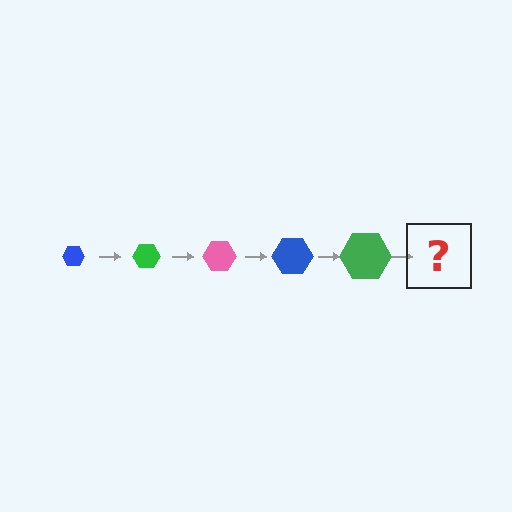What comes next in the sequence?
The next element should be a pink hexagon, larger than the previous one.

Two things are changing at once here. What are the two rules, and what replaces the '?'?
The two rules are that the hexagon grows larger each step and the color cycles through blue, green, and pink. The '?' should be a pink hexagon, larger than the previous one.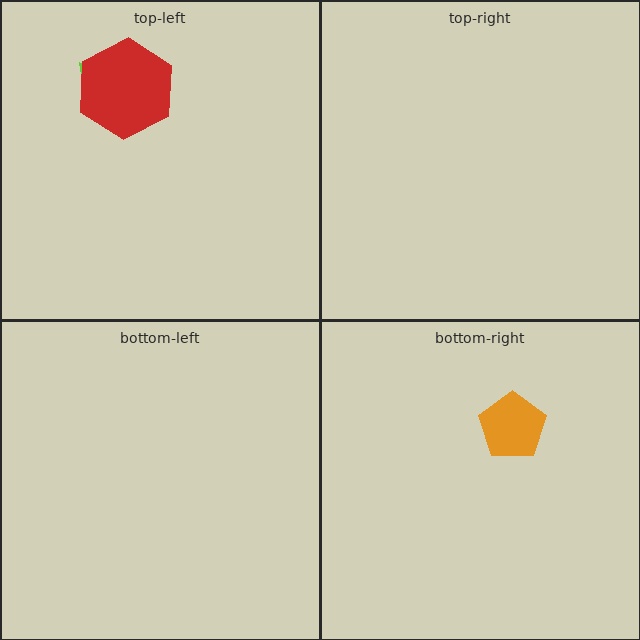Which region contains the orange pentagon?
The bottom-right region.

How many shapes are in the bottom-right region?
1.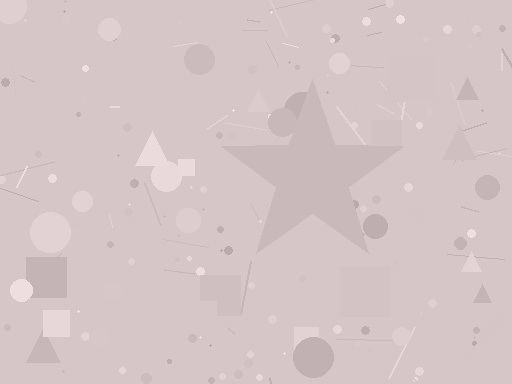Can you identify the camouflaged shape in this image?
The camouflaged shape is a star.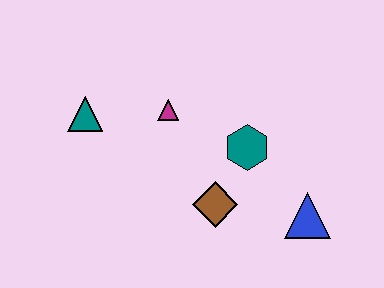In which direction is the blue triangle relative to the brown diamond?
The blue triangle is to the right of the brown diamond.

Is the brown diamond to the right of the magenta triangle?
Yes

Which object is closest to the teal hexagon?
The brown diamond is closest to the teal hexagon.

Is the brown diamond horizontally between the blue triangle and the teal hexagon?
No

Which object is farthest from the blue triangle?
The teal triangle is farthest from the blue triangle.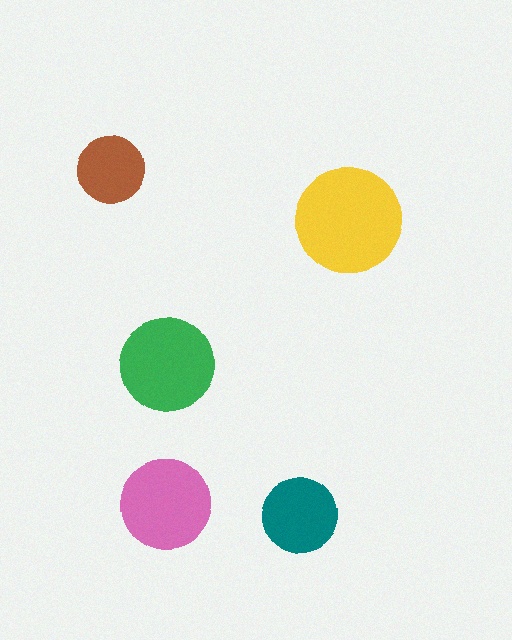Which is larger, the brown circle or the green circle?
The green one.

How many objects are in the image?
There are 5 objects in the image.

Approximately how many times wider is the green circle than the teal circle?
About 1.5 times wider.